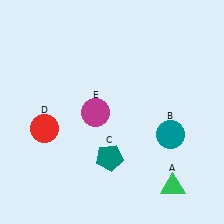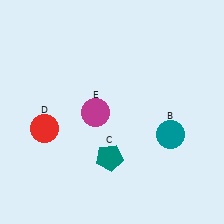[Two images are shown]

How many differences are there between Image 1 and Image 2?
There is 1 difference between the two images.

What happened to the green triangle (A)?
The green triangle (A) was removed in Image 2. It was in the bottom-right area of Image 1.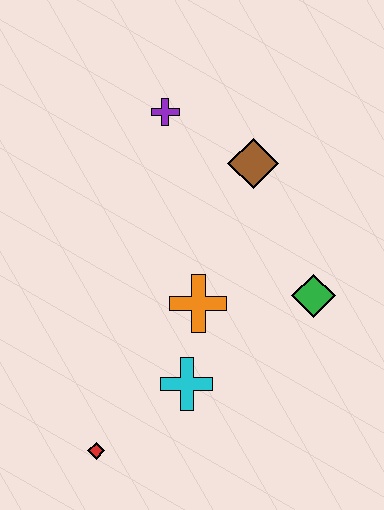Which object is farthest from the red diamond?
The purple cross is farthest from the red diamond.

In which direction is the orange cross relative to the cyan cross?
The orange cross is above the cyan cross.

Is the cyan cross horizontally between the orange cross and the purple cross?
Yes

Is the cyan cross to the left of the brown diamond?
Yes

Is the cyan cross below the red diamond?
No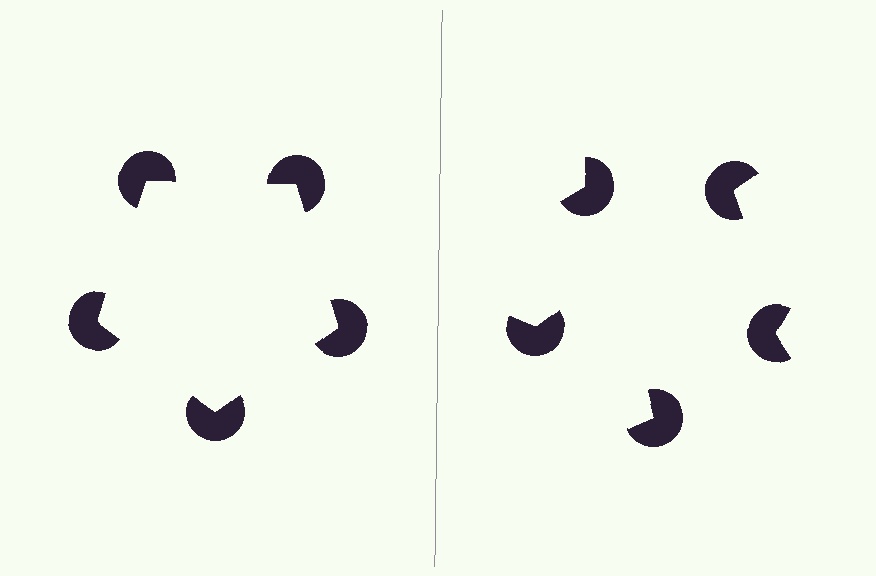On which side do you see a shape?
An illusory pentagon appears on the left side. On the right side the wedge cuts are rotated, so no coherent shape forms.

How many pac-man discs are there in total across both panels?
10 — 5 on each side.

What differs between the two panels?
The pac-man discs are positioned identically on both sides; only the wedge orientations differ. On the left they align to a pentagon; on the right they are misaligned.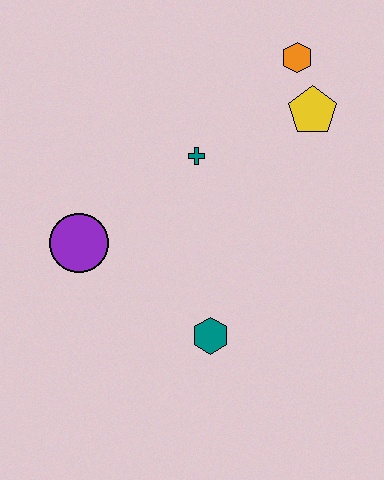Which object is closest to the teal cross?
The yellow pentagon is closest to the teal cross.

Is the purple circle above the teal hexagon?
Yes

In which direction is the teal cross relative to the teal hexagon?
The teal cross is above the teal hexagon.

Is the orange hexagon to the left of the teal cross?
No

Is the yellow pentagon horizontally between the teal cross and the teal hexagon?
No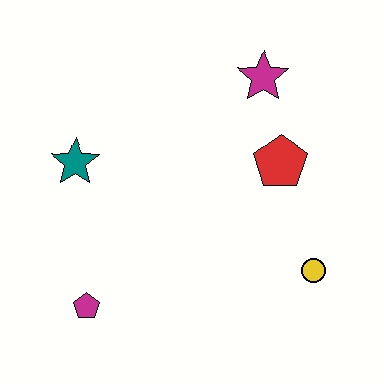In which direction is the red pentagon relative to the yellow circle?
The red pentagon is above the yellow circle.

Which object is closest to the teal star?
The magenta pentagon is closest to the teal star.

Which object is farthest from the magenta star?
The magenta pentagon is farthest from the magenta star.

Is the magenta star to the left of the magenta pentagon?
No